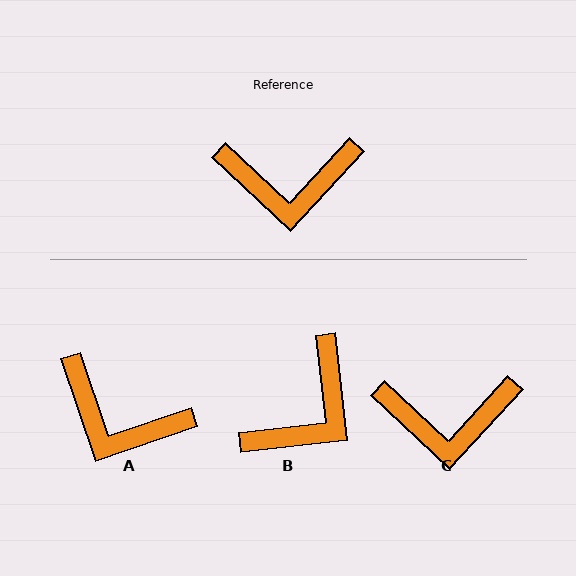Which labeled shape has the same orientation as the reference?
C.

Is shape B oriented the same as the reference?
No, it is off by about 49 degrees.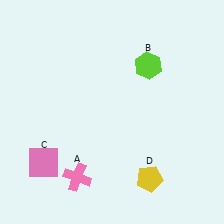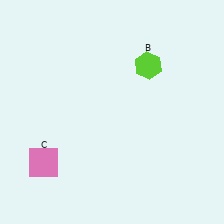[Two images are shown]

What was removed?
The pink cross (A), the yellow pentagon (D) were removed in Image 2.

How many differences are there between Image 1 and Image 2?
There are 2 differences between the two images.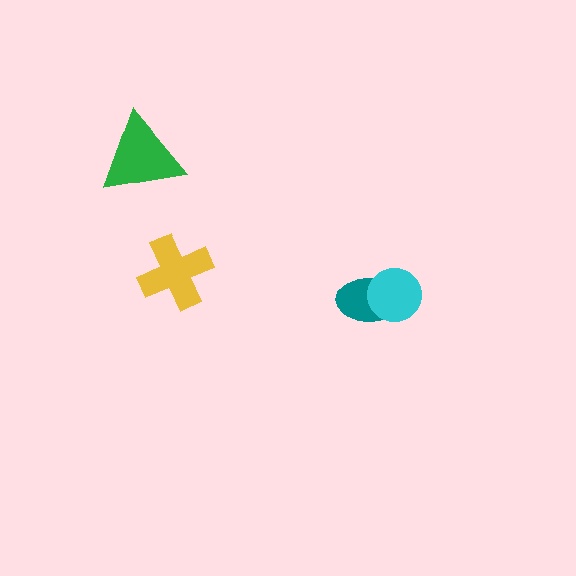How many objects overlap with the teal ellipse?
1 object overlaps with the teal ellipse.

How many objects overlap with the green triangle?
0 objects overlap with the green triangle.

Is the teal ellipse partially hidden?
Yes, it is partially covered by another shape.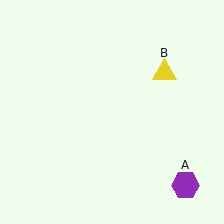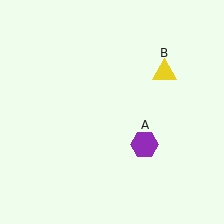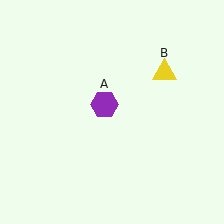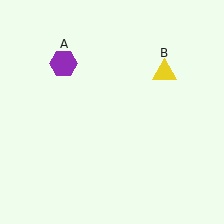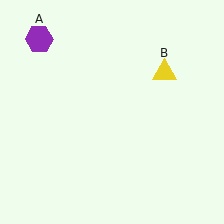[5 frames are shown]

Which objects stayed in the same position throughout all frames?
Yellow triangle (object B) remained stationary.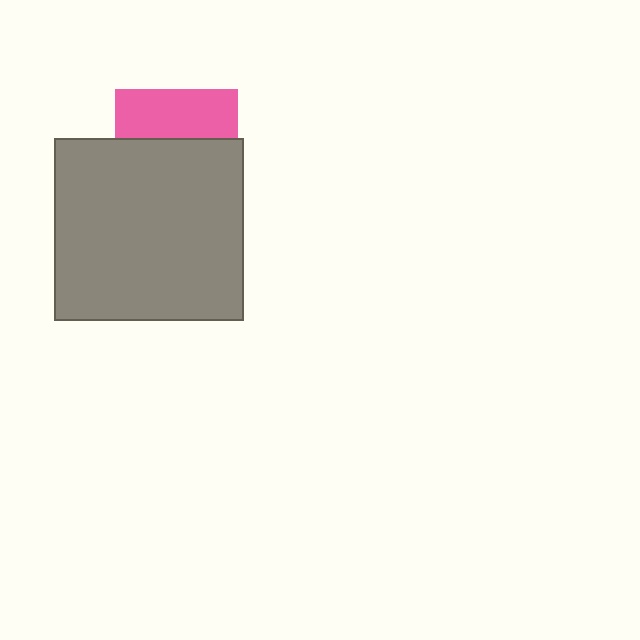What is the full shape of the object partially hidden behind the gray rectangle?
The partially hidden object is a pink square.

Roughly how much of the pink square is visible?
A small part of it is visible (roughly 39%).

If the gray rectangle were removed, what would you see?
You would see the complete pink square.